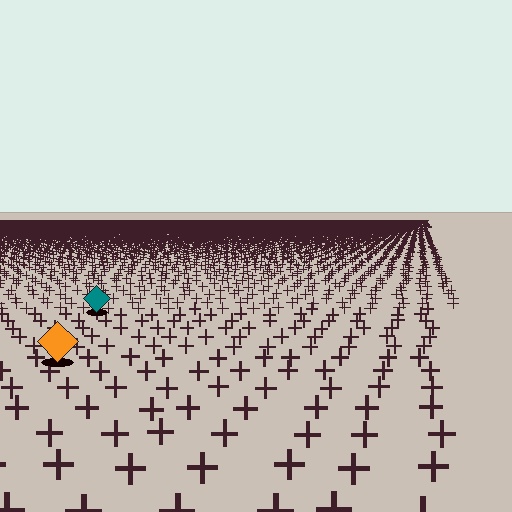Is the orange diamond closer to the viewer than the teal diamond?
Yes. The orange diamond is closer — you can tell from the texture gradient: the ground texture is coarser near it.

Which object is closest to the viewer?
The orange diamond is closest. The texture marks near it are larger and more spread out.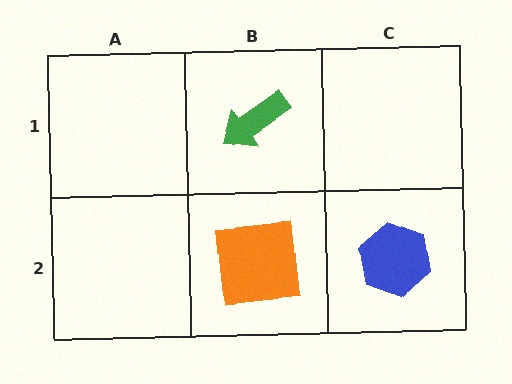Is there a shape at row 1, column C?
No, that cell is empty.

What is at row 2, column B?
An orange square.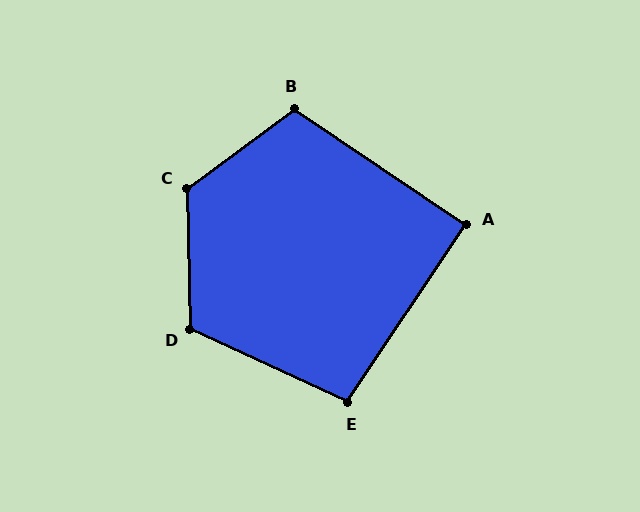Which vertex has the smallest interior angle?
A, at approximately 90 degrees.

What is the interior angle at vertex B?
Approximately 109 degrees (obtuse).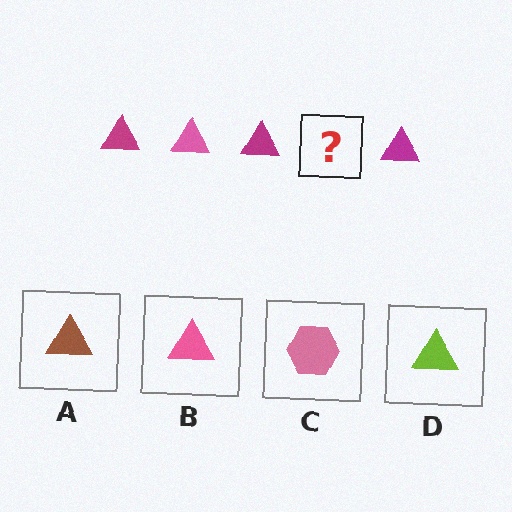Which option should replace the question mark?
Option B.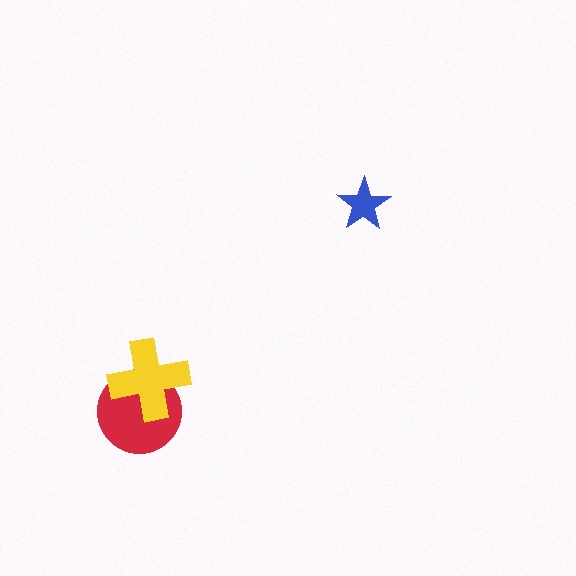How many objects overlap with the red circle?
1 object overlaps with the red circle.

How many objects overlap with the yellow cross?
1 object overlaps with the yellow cross.